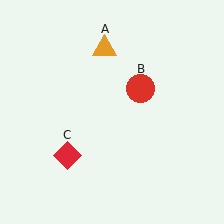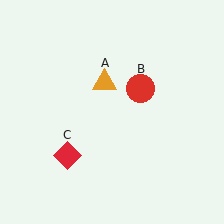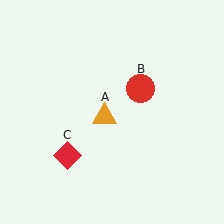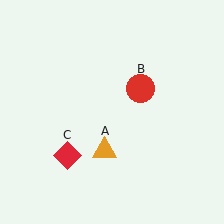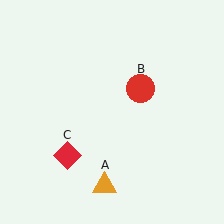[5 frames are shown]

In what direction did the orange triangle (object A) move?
The orange triangle (object A) moved down.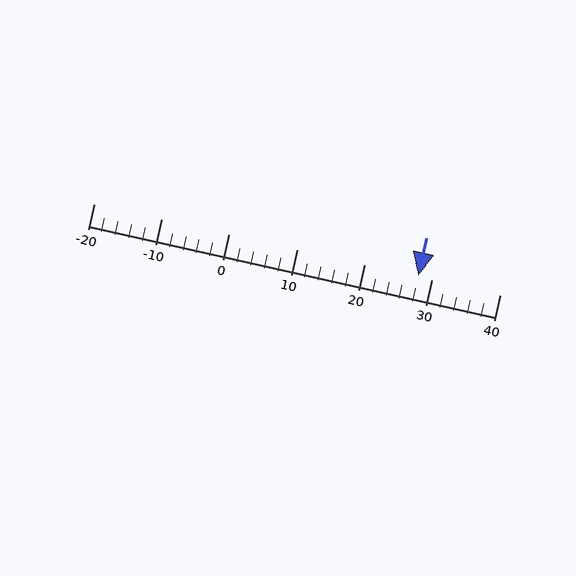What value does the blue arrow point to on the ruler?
The blue arrow points to approximately 28.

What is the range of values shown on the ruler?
The ruler shows values from -20 to 40.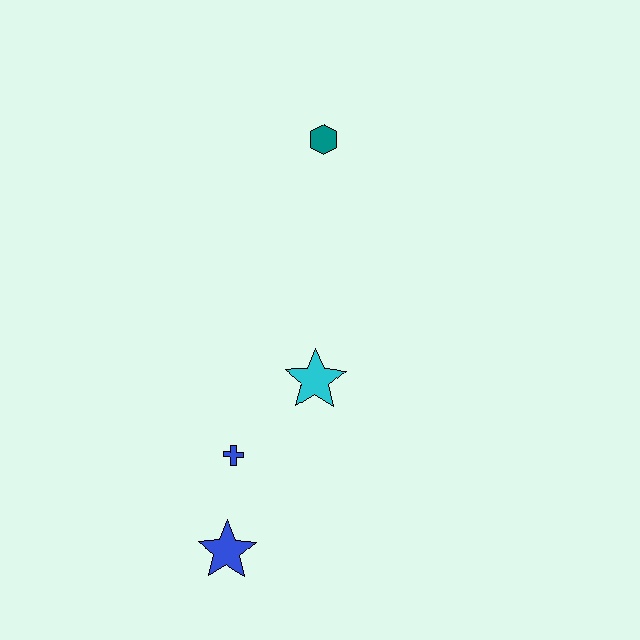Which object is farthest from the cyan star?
The teal hexagon is farthest from the cyan star.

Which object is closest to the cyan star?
The blue cross is closest to the cyan star.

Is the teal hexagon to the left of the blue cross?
No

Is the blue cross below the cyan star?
Yes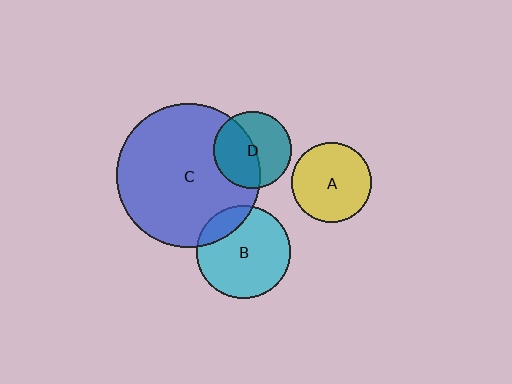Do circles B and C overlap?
Yes.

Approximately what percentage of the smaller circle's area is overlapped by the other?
Approximately 15%.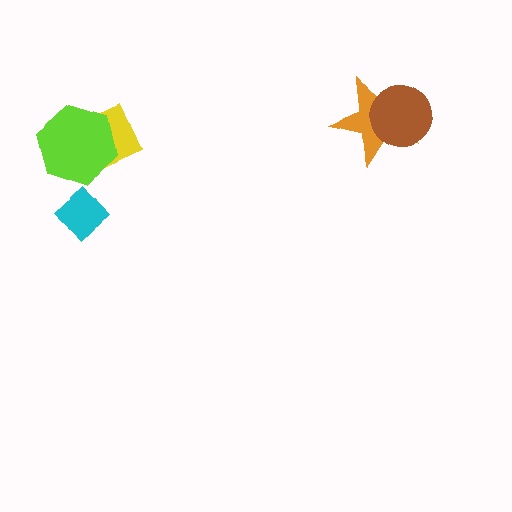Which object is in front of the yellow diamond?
The lime hexagon is in front of the yellow diamond.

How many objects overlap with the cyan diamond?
0 objects overlap with the cyan diamond.